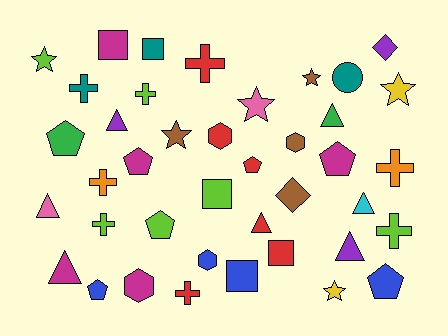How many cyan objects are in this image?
There is 1 cyan object.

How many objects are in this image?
There are 40 objects.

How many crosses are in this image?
There are 8 crosses.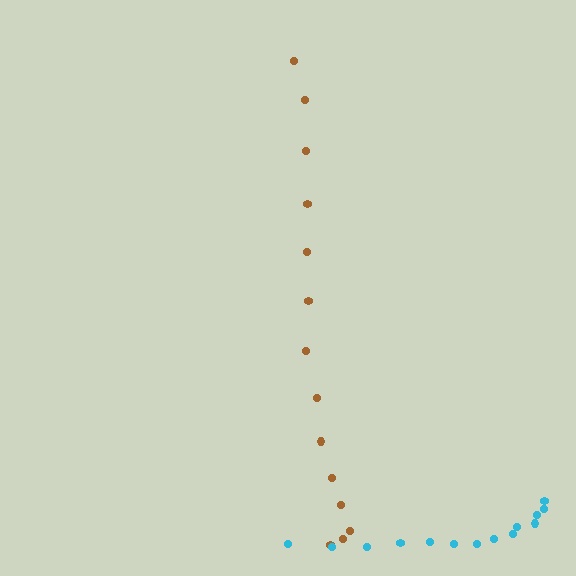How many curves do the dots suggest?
There are 2 distinct paths.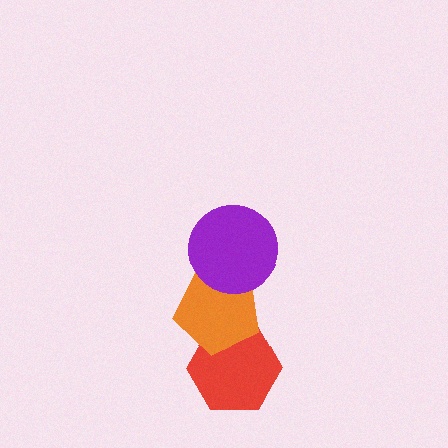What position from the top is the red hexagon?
The red hexagon is 3rd from the top.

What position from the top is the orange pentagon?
The orange pentagon is 2nd from the top.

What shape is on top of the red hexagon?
The orange pentagon is on top of the red hexagon.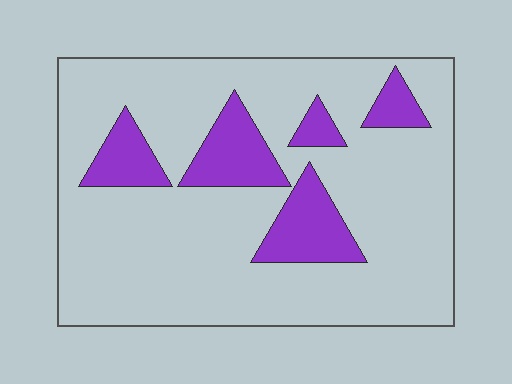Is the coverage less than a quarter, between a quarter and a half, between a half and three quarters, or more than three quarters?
Less than a quarter.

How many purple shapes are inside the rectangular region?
5.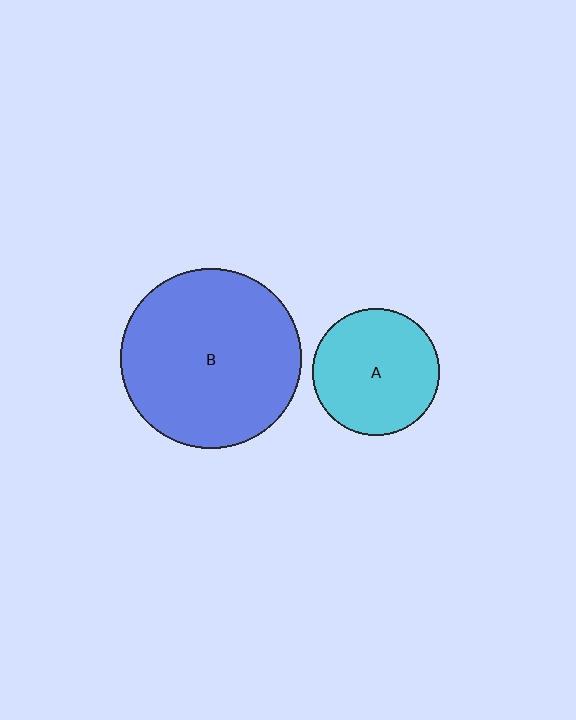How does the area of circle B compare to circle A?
Approximately 2.0 times.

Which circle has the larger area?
Circle B (blue).